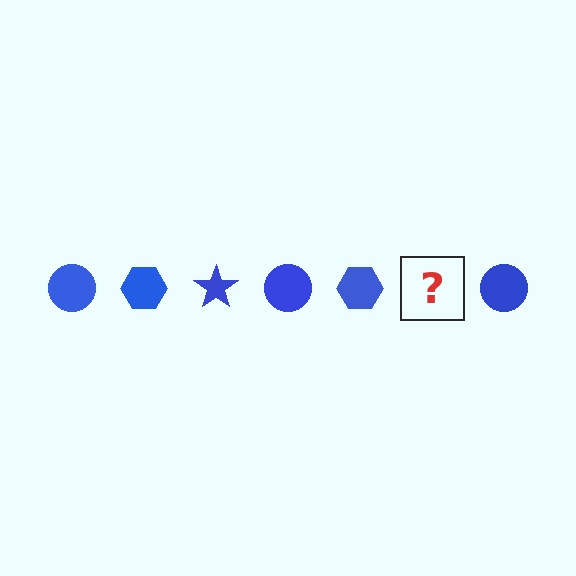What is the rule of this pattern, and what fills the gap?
The rule is that the pattern cycles through circle, hexagon, star shapes in blue. The gap should be filled with a blue star.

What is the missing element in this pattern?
The missing element is a blue star.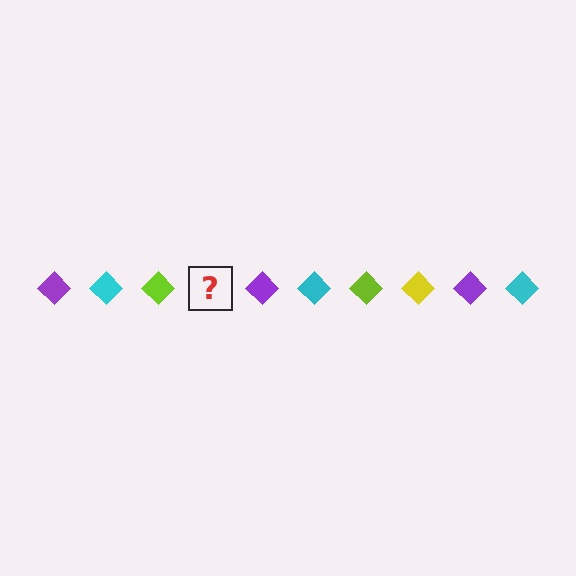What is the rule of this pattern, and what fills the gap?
The rule is that the pattern cycles through purple, cyan, lime, yellow diamonds. The gap should be filled with a yellow diamond.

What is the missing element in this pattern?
The missing element is a yellow diamond.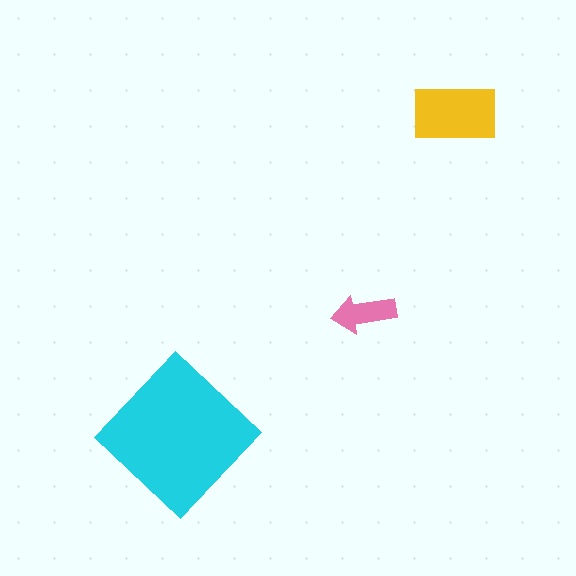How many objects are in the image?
There are 3 objects in the image.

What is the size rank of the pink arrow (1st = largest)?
3rd.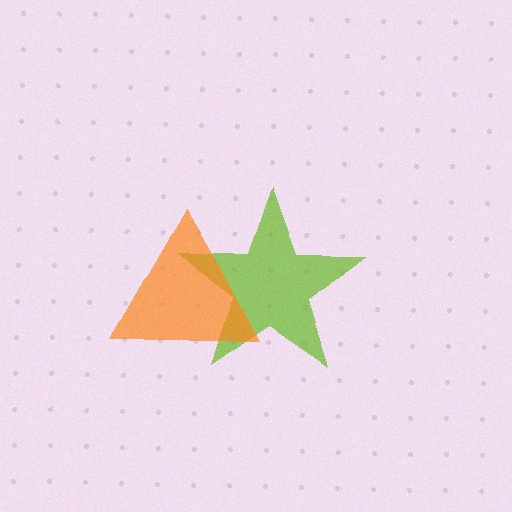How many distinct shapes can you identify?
There are 2 distinct shapes: a lime star, an orange triangle.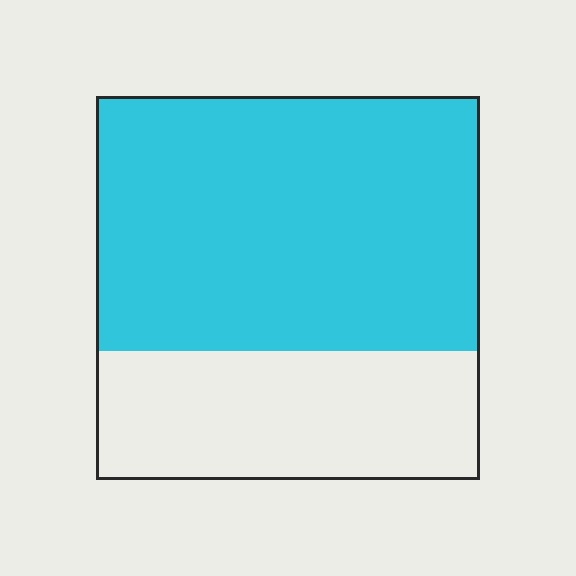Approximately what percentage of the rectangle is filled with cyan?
Approximately 65%.